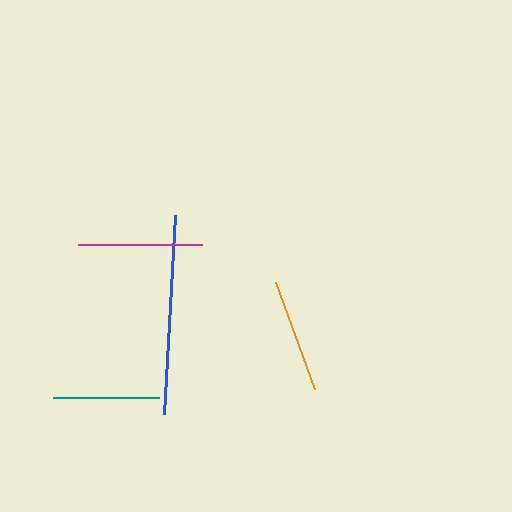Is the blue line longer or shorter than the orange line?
The blue line is longer than the orange line.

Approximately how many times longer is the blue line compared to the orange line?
The blue line is approximately 1.8 times the length of the orange line.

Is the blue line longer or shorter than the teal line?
The blue line is longer than the teal line.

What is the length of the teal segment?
The teal segment is approximately 106 pixels long.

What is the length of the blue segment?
The blue segment is approximately 200 pixels long.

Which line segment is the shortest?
The teal line is the shortest at approximately 106 pixels.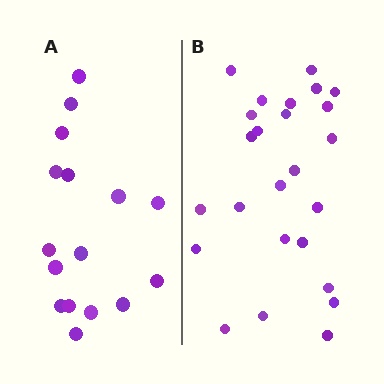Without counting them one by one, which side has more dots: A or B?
Region B (the right region) has more dots.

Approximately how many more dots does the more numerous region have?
Region B has roughly 8 or so more dots than region A.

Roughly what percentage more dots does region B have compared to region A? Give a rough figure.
About 55% more.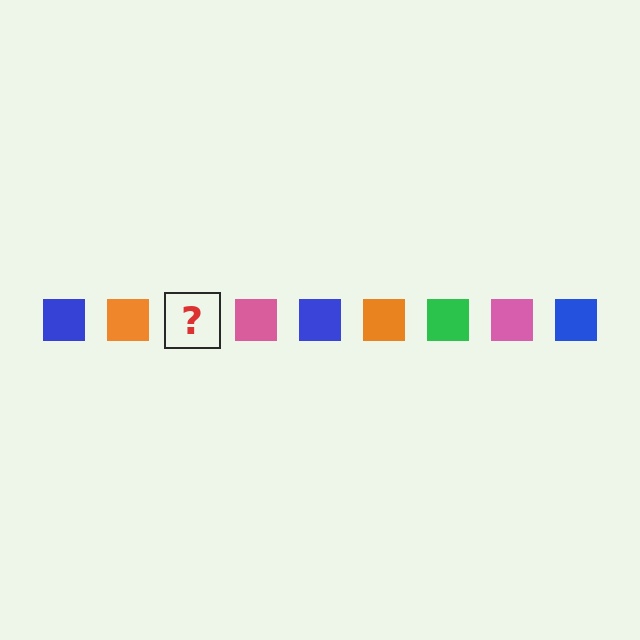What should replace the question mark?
The question mark should be replaced with a green square.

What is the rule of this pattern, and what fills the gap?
The rule is that the pattern cycles through blue, orange, green, pink squares. The gap should be filled with a green square.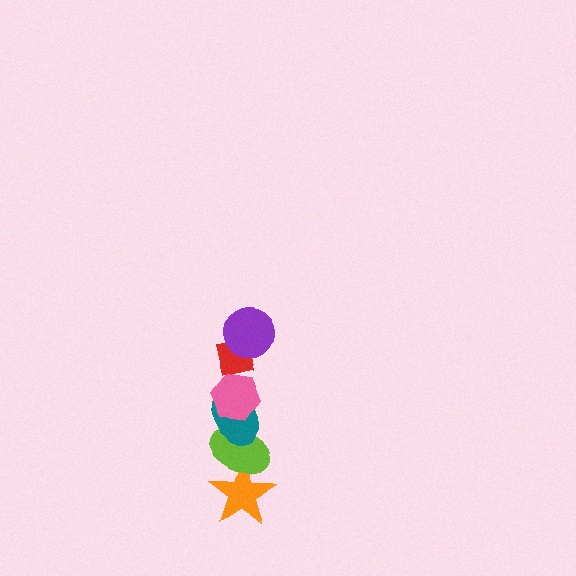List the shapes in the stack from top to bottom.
From top to bottom: the purple circle, the red square, the pink hexagon, the teal ellipse, the lime ellipse, the orange star.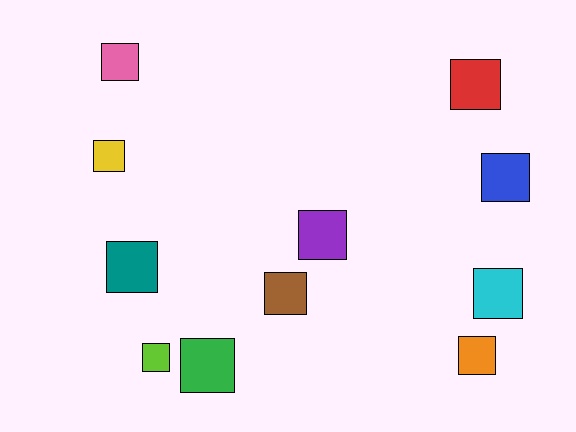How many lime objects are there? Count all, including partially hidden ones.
There is 1 lime object.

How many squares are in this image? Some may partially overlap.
There are 11 squares.